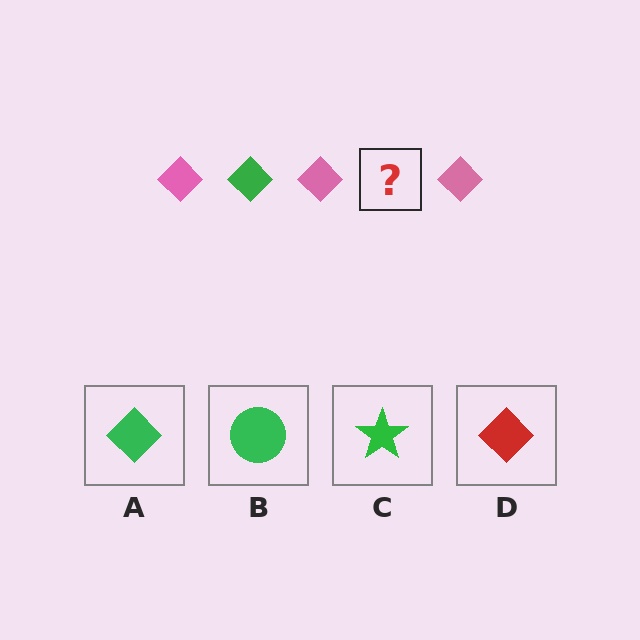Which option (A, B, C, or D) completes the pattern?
A.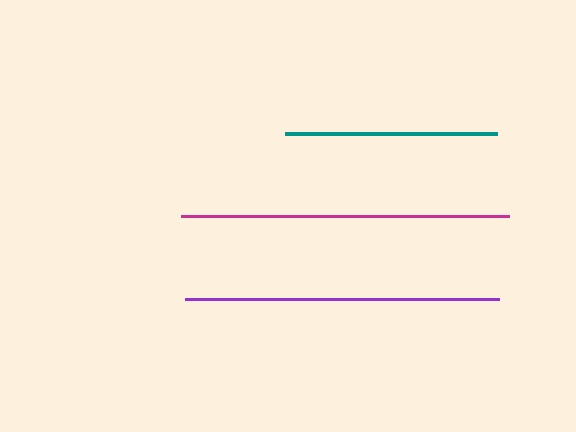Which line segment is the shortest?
The teal line is the shortest at approximately 213 pixels.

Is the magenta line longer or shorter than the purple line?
The magenta line is longer than the purple line.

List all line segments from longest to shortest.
From longest to shortest: magenta, purple, teal.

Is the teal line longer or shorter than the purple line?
The purple line is longer than the teal line.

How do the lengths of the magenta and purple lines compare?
The magenta and purple lines are approximately the same length.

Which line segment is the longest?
The magenta line is the longest at approximately 328 pixels.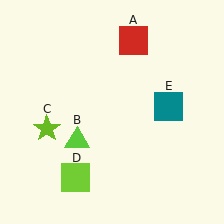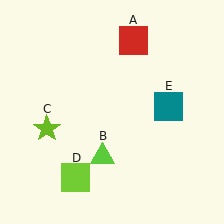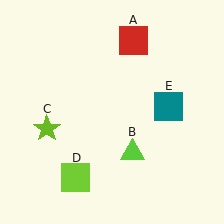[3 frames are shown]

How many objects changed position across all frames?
1 object changed position: lime triangle (object B).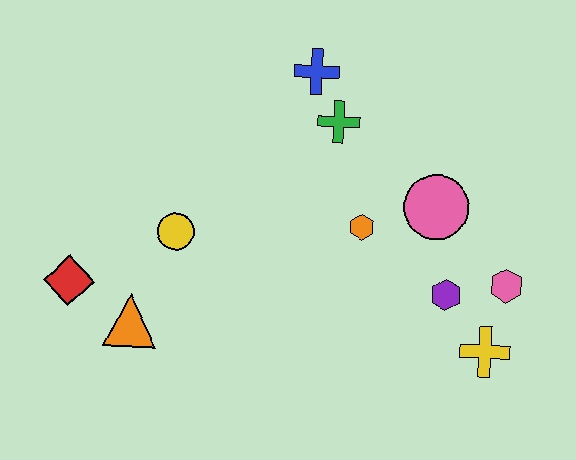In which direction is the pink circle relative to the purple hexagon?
The pink circle is above the purple hexagon.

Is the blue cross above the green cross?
Yes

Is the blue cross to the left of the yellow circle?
No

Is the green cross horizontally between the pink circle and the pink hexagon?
No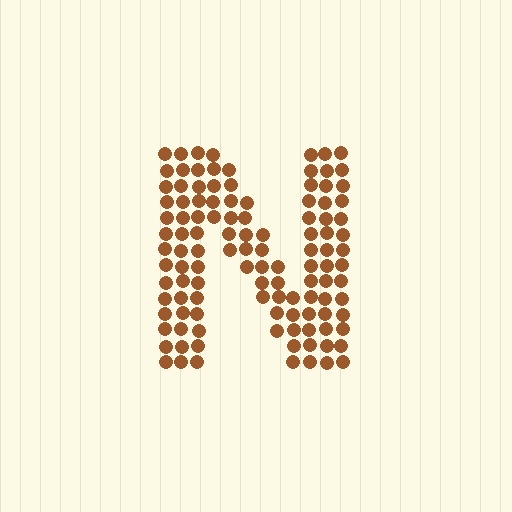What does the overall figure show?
The overall figure shows the letter N.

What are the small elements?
The small elements are circles.